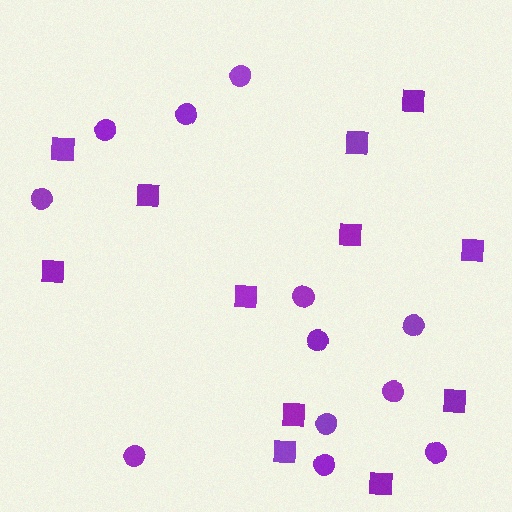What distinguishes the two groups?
There are 2 groups: one group of circles (12) and one group of squares (12).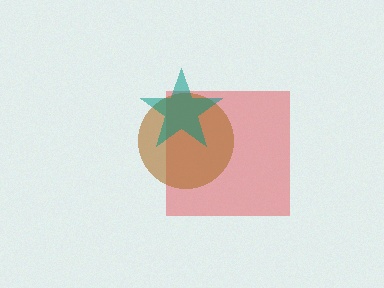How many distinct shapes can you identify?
There are 3 distinct shapes: a red square, a brown circle, a teal star.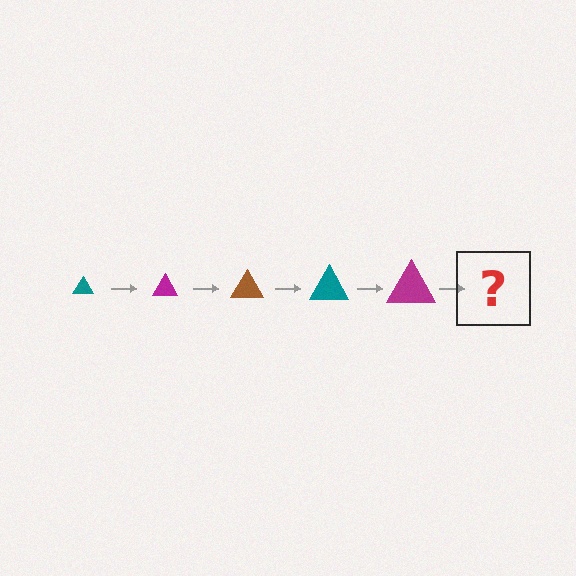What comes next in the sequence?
The next element should be a brown triangle, larger than the previous one.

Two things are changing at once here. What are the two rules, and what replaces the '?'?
The two rules are that the triangle grows larger each step and the color cycles through teal, magenta, and brown. The '?' should be a brown triangle, larger than the previous one.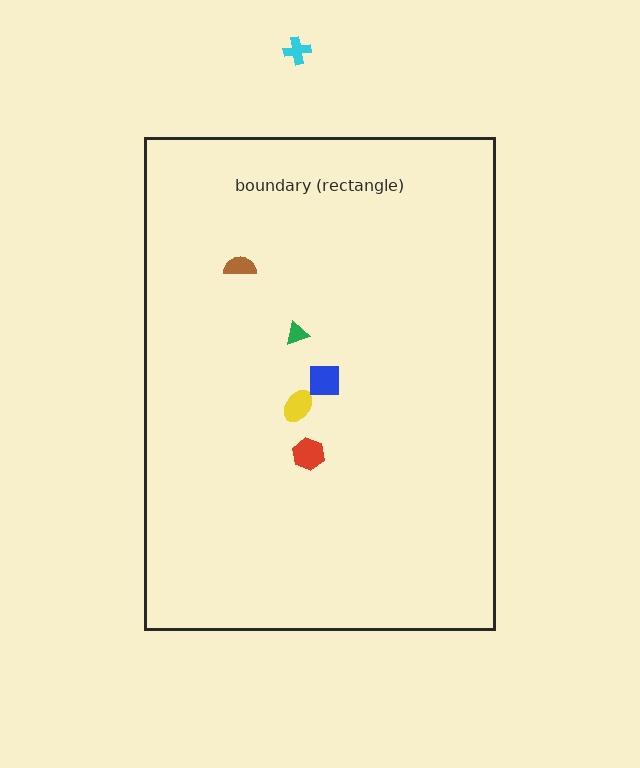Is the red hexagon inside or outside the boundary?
Inside.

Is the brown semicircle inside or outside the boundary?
Inside.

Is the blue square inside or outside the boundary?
Inside.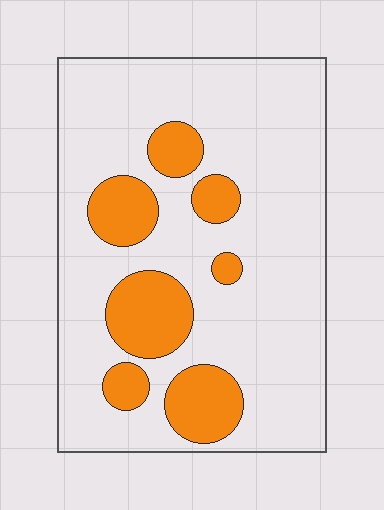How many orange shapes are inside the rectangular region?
7.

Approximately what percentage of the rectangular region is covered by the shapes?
Approximately 20%.